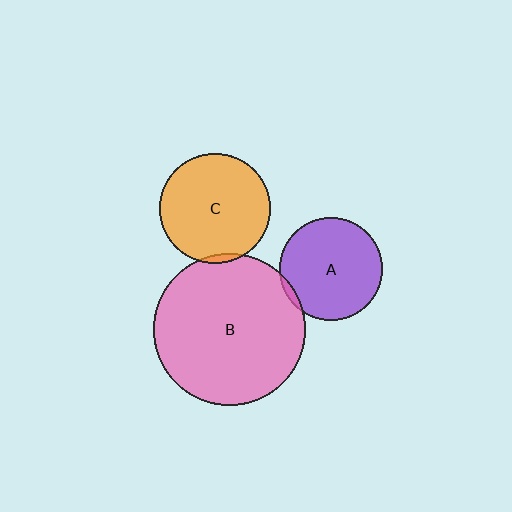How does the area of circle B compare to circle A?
Approximately 2.2 times.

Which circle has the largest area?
Circle B (pink).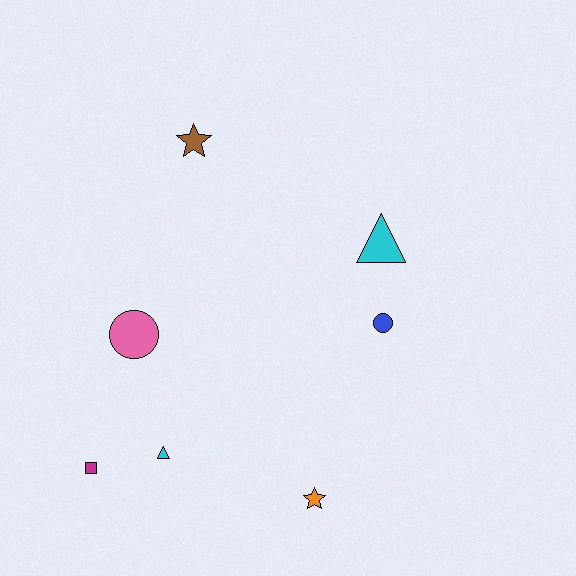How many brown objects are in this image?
There is 1 brown object.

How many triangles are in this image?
There are 2 triangles.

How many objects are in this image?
There are 7 objects.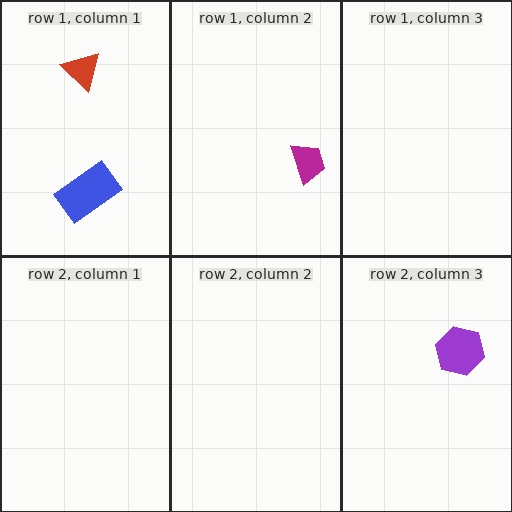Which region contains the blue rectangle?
The row 1, column 1 region.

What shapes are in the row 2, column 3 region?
The purple hexagon.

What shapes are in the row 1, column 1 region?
The blue rectangle, the red triangle.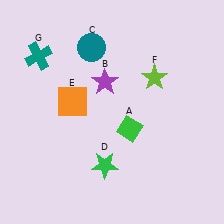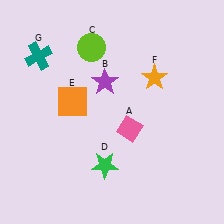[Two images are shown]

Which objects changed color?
A changed from green to pink. C changed from teal to lime. F changed from lime to orange.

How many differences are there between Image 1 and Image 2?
There are 3 differences between the two images.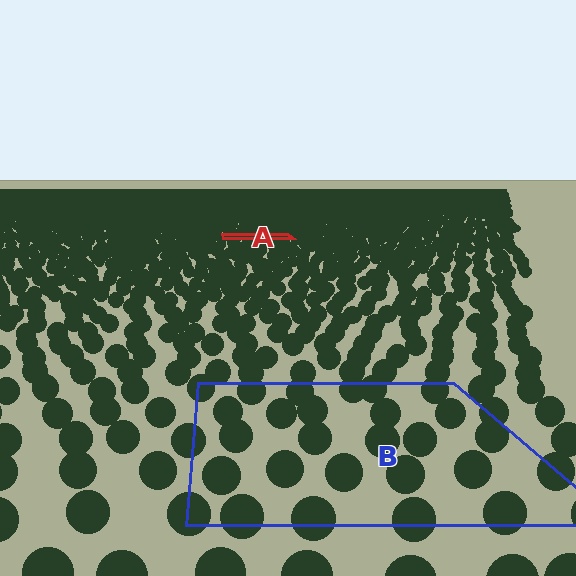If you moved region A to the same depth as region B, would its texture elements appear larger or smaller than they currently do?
They would appear larger. At a closer depth, the same texture elements are projected at a bigger on-screen size.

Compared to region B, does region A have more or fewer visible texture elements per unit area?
Region A has more texture elements per unit area — they are packed more densely because it is farther away.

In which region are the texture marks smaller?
The texture marks are smaller in region A, because it is farther away.